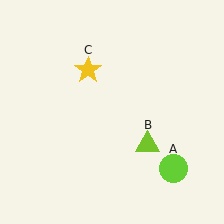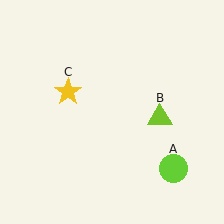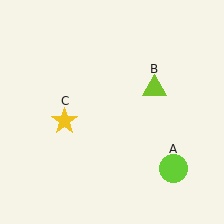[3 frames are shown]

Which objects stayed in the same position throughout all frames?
Lime circle (object A) remained stationary.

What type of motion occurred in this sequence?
The lime triangle (object B), yellow star (object C) rotated counterclockwise around the center of the scene.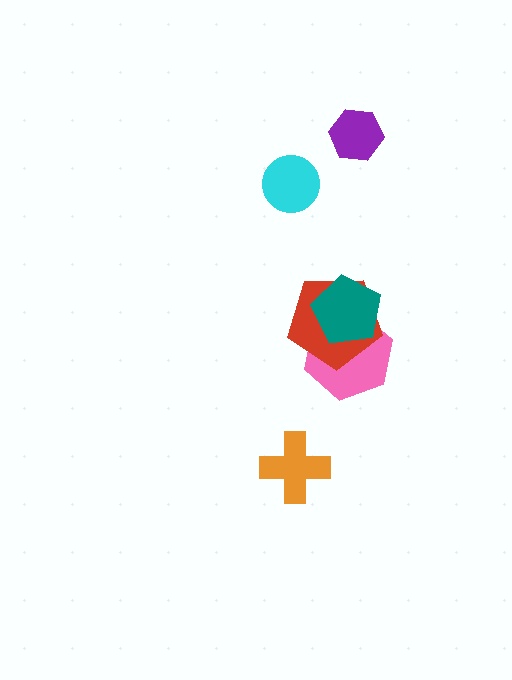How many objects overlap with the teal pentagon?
2 objects overlap with the teal pentagon.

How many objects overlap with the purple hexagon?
0 objects overlap with the purple hexagon.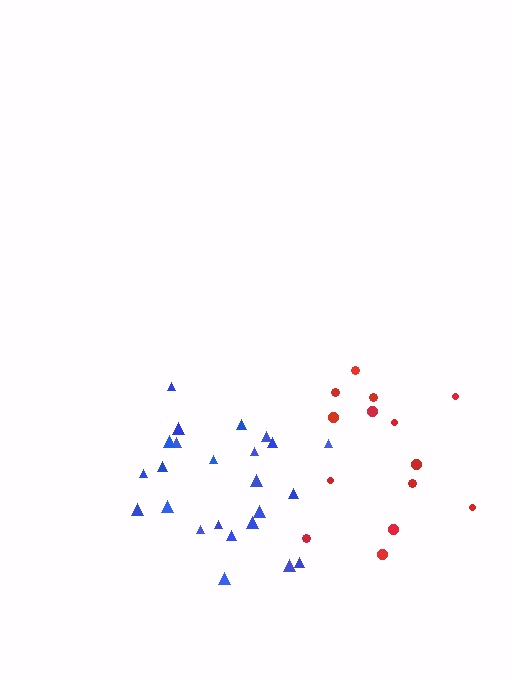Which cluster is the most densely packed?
Blue.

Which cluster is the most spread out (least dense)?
Red.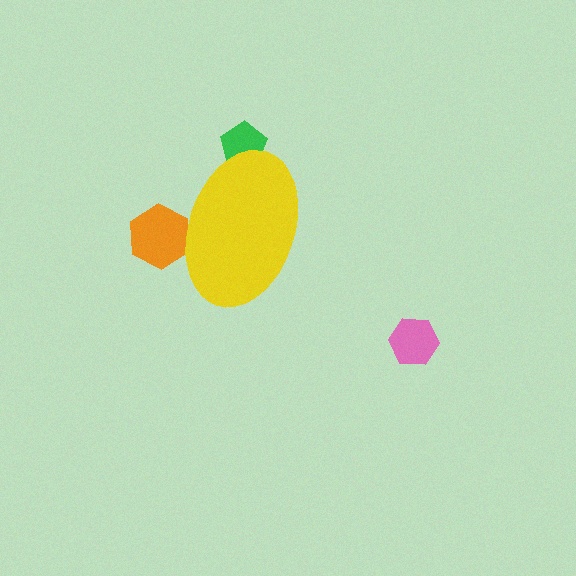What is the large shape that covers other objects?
A yellow ellipse.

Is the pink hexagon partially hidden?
No, the pink hexagon is fully visible.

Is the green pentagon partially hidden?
Yes, the green pentagon is partially hidden behind the yellow ellipse.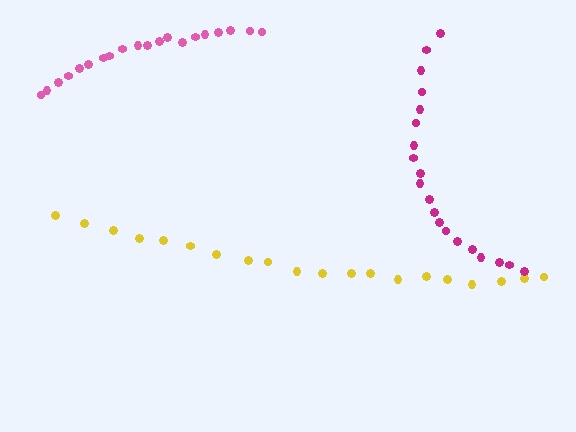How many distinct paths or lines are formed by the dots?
There are 3 distinct paths.